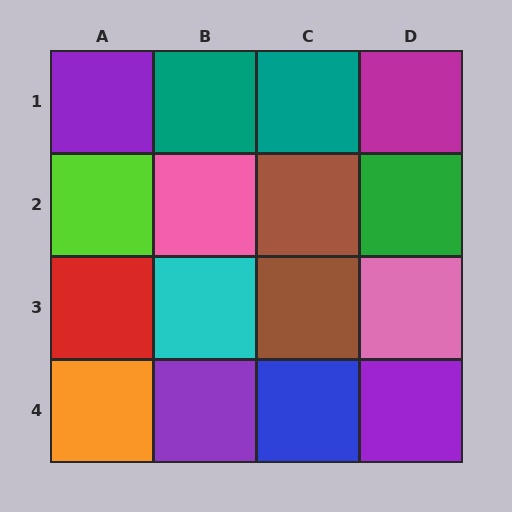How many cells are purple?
3 cells are purple.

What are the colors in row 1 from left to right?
Purple, teal, teal, magenta.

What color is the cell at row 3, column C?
Brown.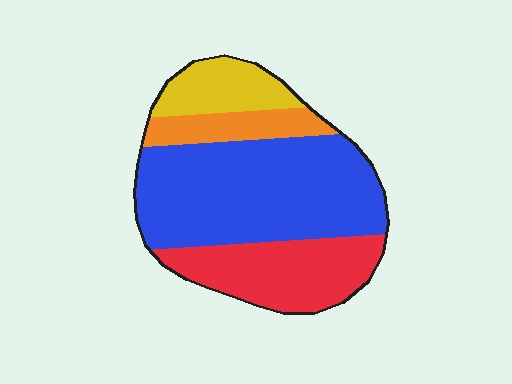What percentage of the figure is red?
Red covers 25% of the figure.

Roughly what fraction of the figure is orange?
Orange takes up less than a sixth of the figure.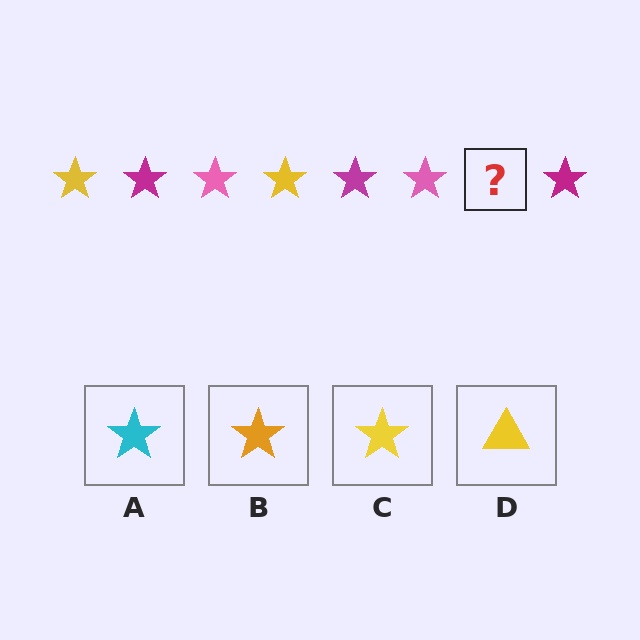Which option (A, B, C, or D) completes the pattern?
C.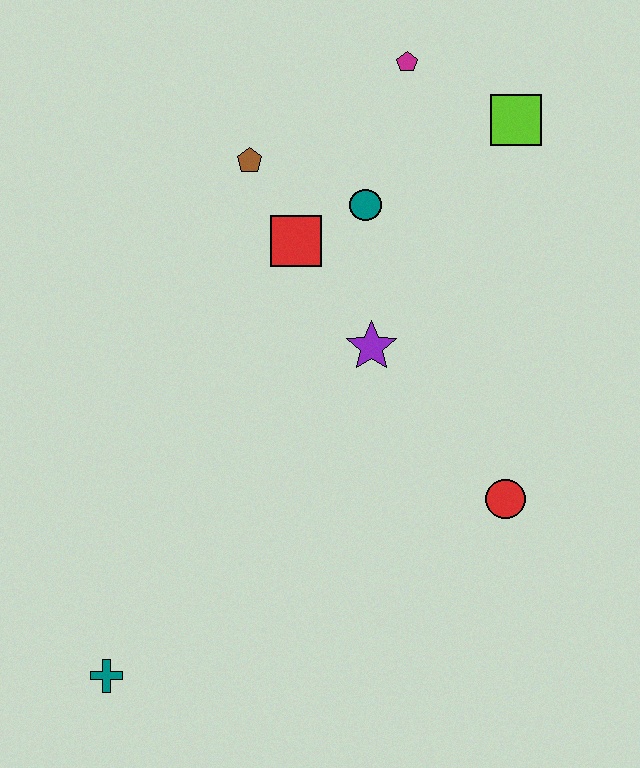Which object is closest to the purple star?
The red square is closest to the purple star.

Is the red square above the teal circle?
No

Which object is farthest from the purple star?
The teal cross is farthest from the purple star.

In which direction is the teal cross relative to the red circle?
The teal cross is to the left of the red circle.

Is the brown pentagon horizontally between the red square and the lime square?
No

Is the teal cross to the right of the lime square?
No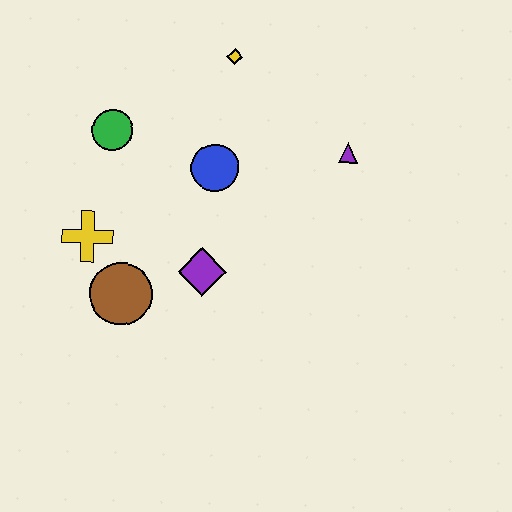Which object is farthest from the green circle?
The purple triangle is farthest from the green circle.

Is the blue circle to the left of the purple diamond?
No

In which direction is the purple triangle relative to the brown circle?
The purple triangle is to the right of the brown circle.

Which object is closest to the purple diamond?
The brown circle is closest to the purple diamond.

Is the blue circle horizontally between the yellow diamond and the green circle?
Yes